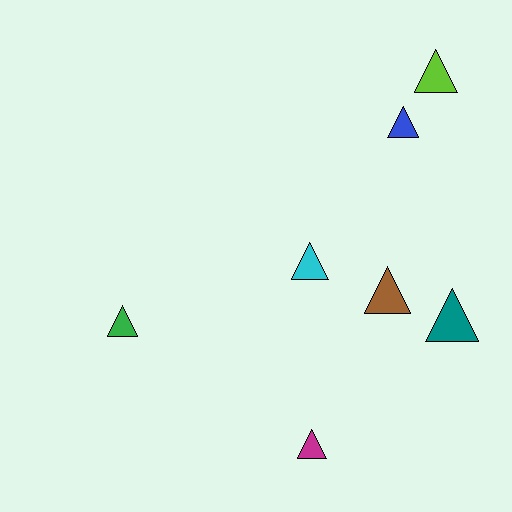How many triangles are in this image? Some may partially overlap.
There are 7 triangles.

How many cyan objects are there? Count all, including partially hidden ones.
There is 1 cyan object.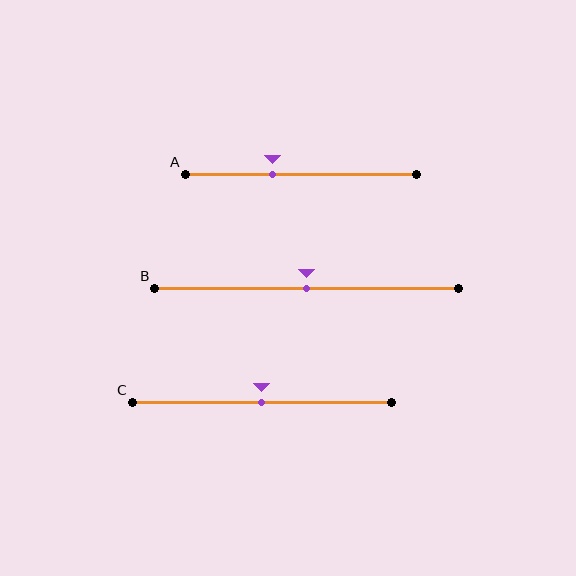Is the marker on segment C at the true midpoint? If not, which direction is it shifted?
Yes, the marker on segment C is at the true midpoint.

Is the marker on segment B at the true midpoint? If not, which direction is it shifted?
Yes, the marker on segment B is at the true midpoint.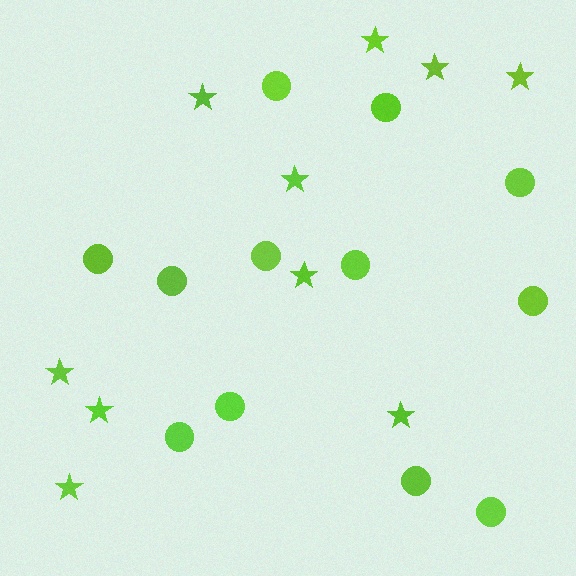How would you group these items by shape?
There are 2 groups: one group of circles (12) and one group of stars (10).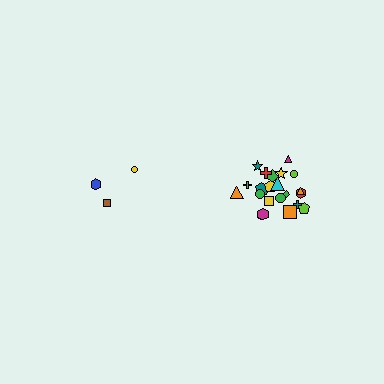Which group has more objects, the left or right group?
The right group.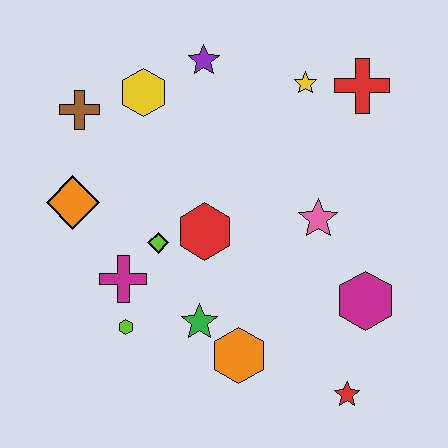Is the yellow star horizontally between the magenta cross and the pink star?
Yes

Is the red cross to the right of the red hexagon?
Yes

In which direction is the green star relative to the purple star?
The green star is below the purple star.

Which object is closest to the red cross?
The yellow star is closest to the red cross.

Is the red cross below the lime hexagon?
No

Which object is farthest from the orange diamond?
The red star is farthest from the orange diamond.